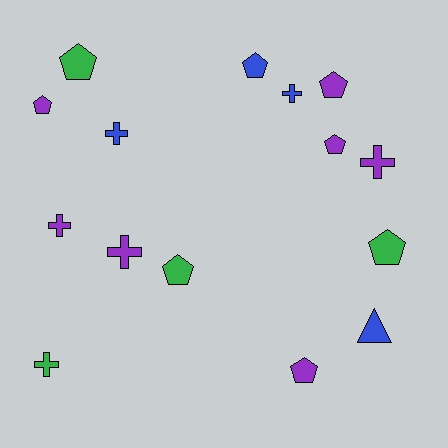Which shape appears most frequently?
Pentagon, with 8 objects.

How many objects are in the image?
There are 15 objects.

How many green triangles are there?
There are no green triangles.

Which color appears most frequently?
Purple, with 7 objects.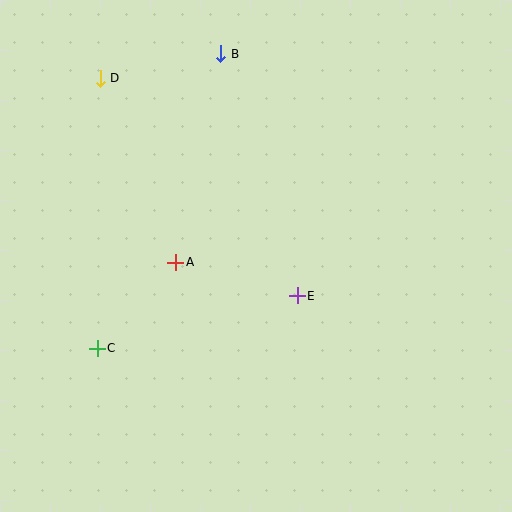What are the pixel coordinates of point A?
Point A is at (176, 262).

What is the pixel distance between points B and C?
The distance between B and C is 319 pixels.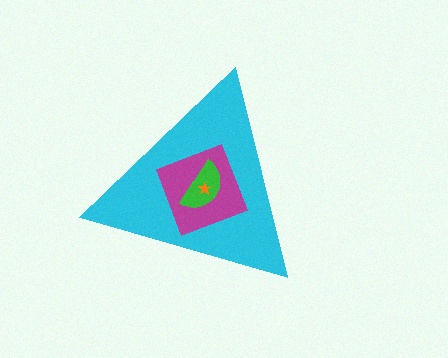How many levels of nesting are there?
4.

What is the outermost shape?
The cyan triangle.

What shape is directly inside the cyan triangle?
The magenta square.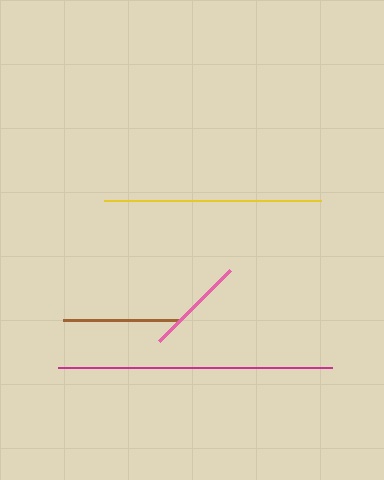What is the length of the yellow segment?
The yellow segment is approximately 217 pixels long.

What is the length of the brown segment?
The brown segment is approximately 114 pixels long.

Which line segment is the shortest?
The pink line is the shortest at approximately 100 pixels.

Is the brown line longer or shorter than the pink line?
The brown line is longer than the pink line.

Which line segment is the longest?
The magenta line is the longest at approximately 274 pixels.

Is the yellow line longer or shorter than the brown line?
The yellow line is longer than the brown line.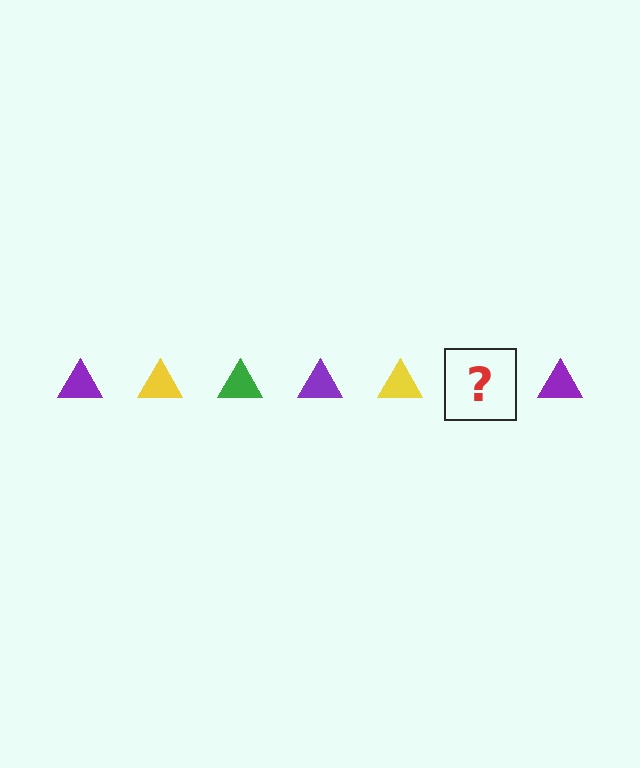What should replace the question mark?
The question mark should be replaced with a green triangle.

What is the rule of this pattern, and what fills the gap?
The rule is that the pattern cycles through purple, yellow, green triangles. The gap should be filled with a green triangle.